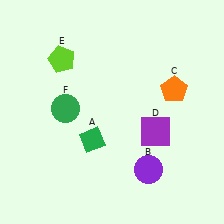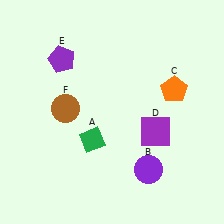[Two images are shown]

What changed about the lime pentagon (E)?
In Image 1, E is lime. In Image 2, it changed to purple.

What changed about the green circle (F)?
In Image 1, F is green. In Image 2, it changed to brown.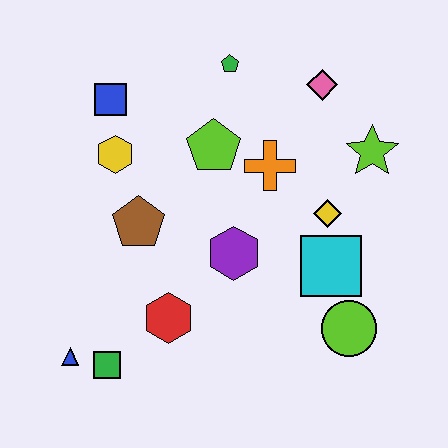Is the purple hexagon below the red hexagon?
No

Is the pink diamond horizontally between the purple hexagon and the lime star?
Yes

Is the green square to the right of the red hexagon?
No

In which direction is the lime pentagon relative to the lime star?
The lime pentagon is to the left of the lime star.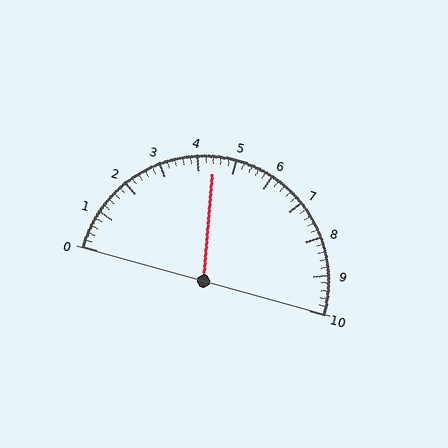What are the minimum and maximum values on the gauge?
The gauge ranges from 0 to 10.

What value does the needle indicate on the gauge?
The needle indicates approximately 4.4.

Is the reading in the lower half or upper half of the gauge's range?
The reading is in the lower half of the range (0 to 10).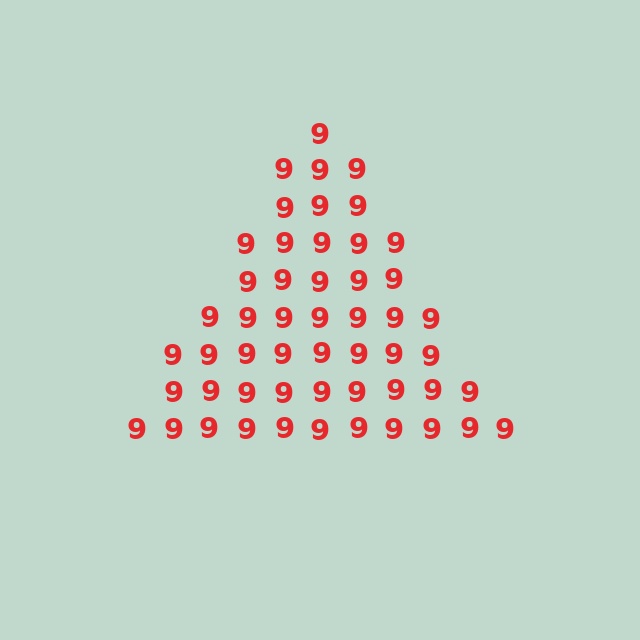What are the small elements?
The small elements are digit 9's.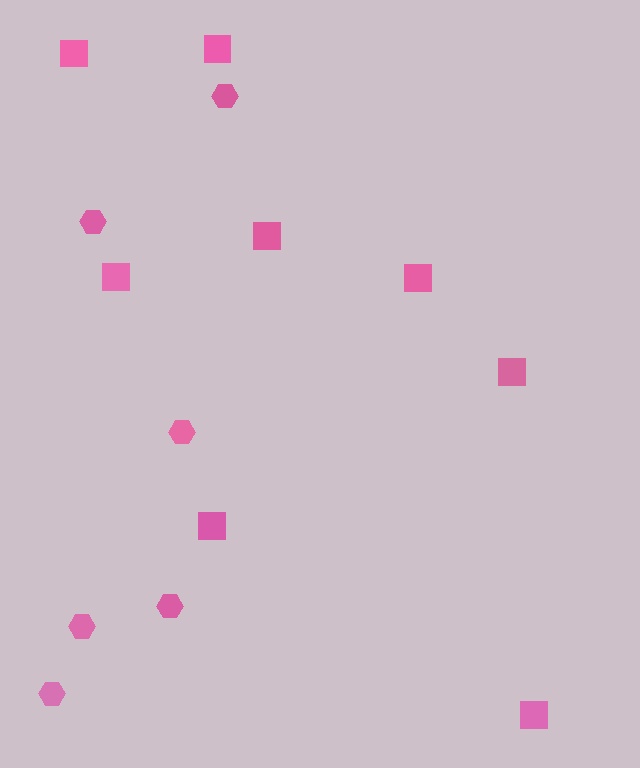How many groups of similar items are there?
There are 2 groups: one group of hexagons (6) and one group of squares (8).